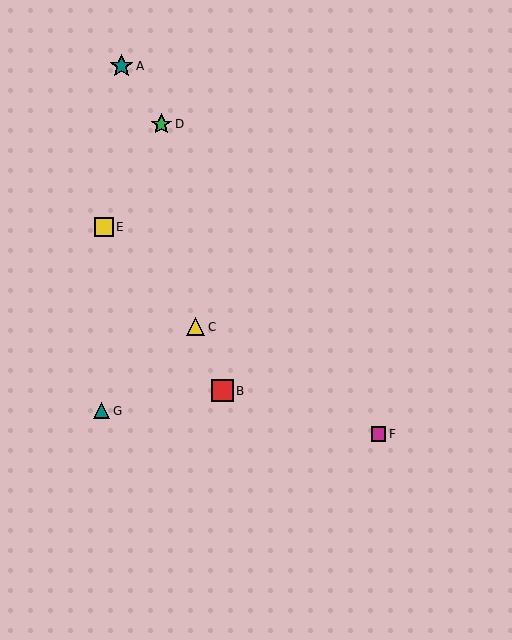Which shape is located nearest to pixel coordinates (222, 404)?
The red square (labeled B) at (222, 391) is nearest to that location.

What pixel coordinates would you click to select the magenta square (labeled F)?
Click at (379, 434) to select the magenta square F.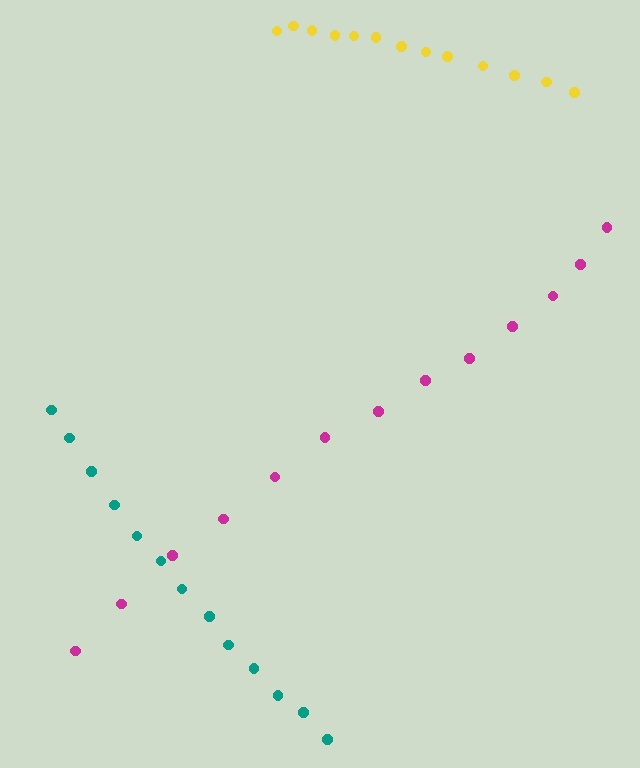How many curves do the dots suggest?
There are 3 distinct paths.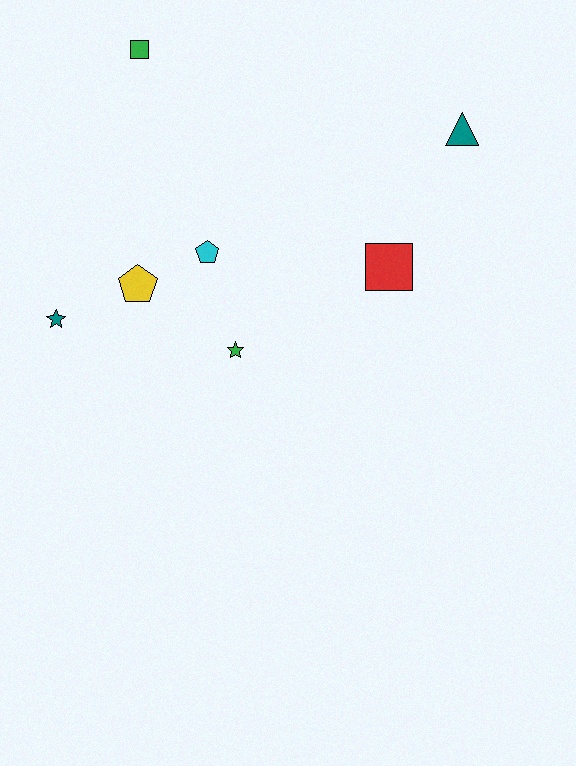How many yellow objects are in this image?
There is 1 yellow object.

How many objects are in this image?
There are 7 objects.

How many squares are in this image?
There are 2 squares.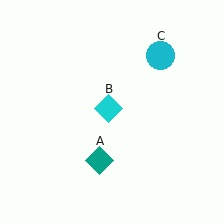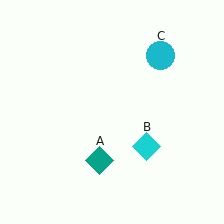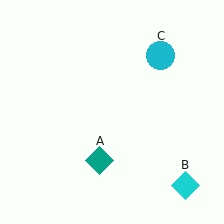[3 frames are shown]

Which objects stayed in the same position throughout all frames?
Teal diamond (object A) and cyan circle (object C) remained stationary.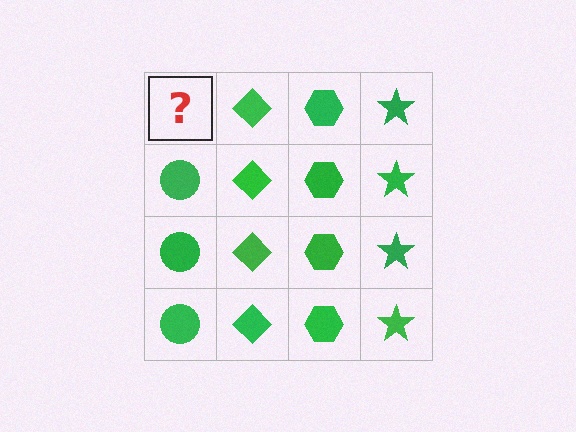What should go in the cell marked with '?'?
The missing cell should contain a green circle.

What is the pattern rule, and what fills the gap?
The rule is that each column has a consistent shape. The gap should be filled with a green circle.